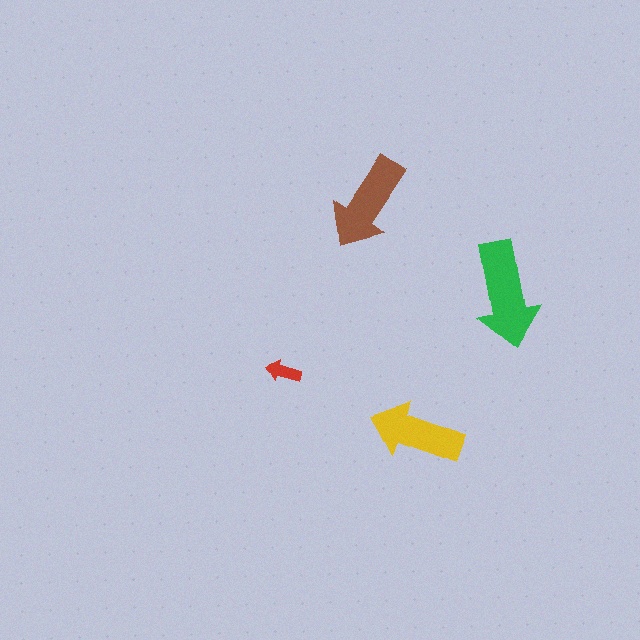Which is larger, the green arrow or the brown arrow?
The green one.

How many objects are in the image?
There are 4 objects in the image.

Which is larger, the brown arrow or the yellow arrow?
The brown one.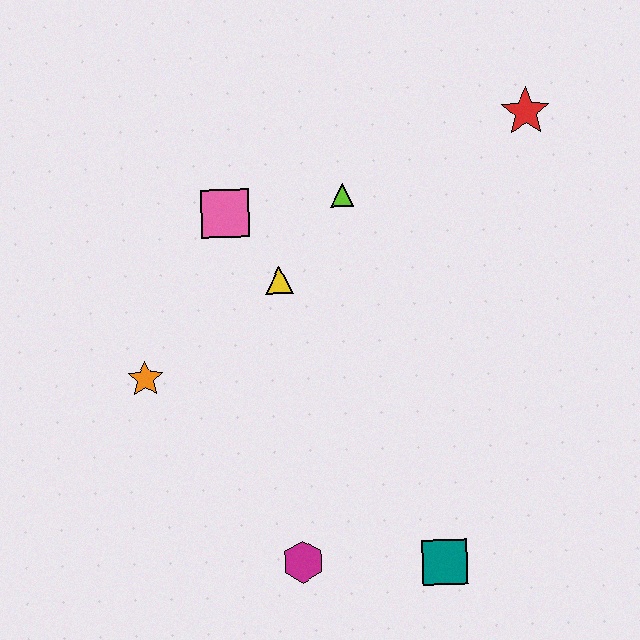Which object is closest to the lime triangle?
The yellow triangle is closest to the lime triangle.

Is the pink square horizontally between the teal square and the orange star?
Yes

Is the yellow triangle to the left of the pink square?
No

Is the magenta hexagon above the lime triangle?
No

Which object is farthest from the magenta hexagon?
The red star is farthest from the magenta hexagon.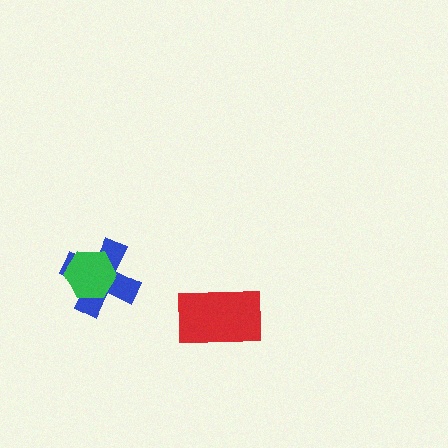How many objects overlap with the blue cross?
1 object overlaps with the blue cross.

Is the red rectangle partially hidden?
No, no other shape covers it.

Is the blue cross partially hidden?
Yes, it is partially covered by another shape.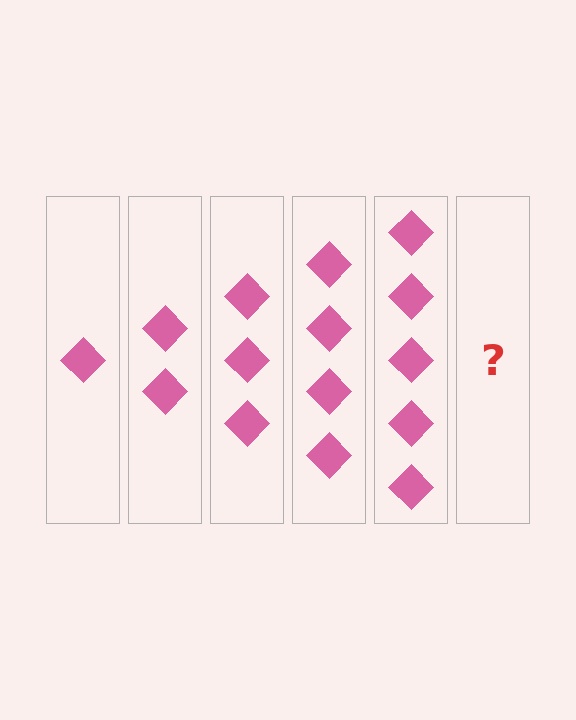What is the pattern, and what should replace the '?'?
The pattern is that each step adds one more diamond. The '?' should be 6 diamonds.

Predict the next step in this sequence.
The next step is 6 diamonds.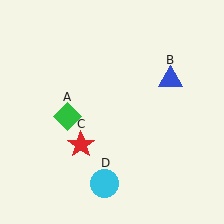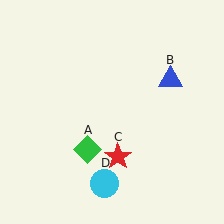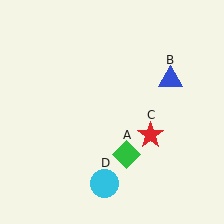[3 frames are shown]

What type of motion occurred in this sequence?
The green diamond (object A), red star (object C) rotated counterclockwise around the center of the scene.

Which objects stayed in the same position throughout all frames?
Blue triangle (object B) and cyan circle (object D) remained stationary.